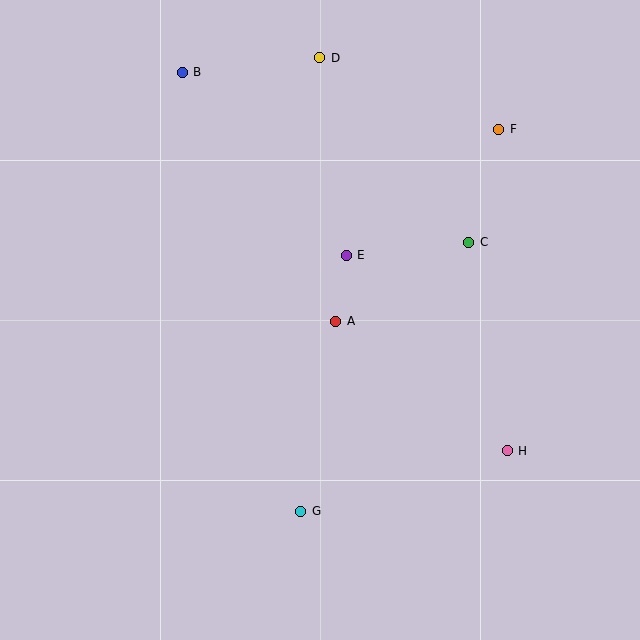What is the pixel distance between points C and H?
The distance between C and H is 212 pixels.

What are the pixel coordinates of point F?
Point F is at (499, 129).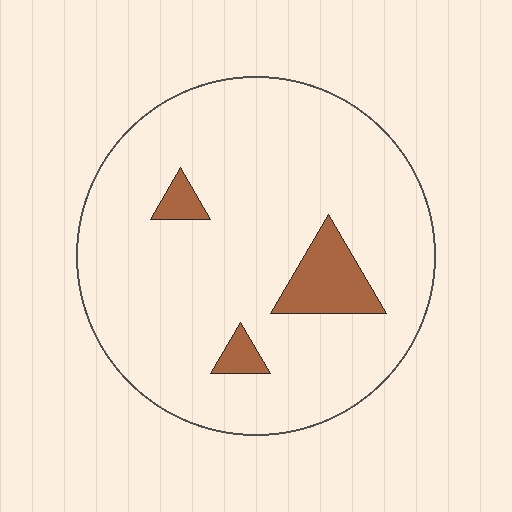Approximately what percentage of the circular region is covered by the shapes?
Approximately 10%.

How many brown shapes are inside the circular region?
3.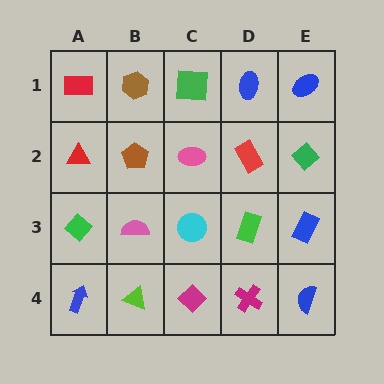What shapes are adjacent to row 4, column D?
A green rectangle (row 3, column D), a magenta diamond (row 4, column C), a blue semicircle (row 4, column E).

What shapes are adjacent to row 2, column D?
A blue ellipse (row 1, column D), a green rectangle (row 3, column D), a pink ellipse (row 2, column C), a green diamond (row 2, column E).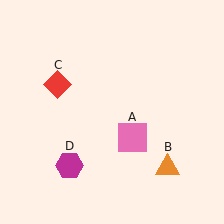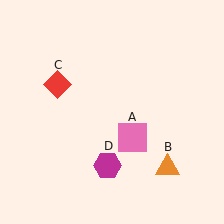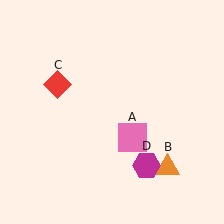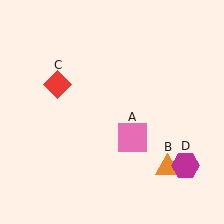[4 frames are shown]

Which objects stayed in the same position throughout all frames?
Pink square (object A) and orange triangle (object B) and red diamond (object C) remained stationary.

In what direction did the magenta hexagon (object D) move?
The magenta hexagon (object D) moved right.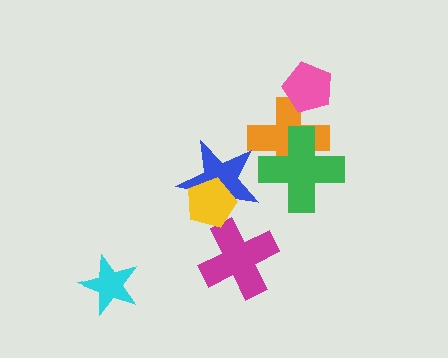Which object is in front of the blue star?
The yellow pentagon is in front of the blue star.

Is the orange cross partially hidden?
Yes, it is partially covered by another shape.